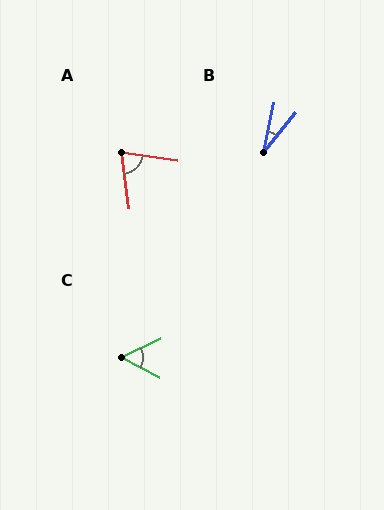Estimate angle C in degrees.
Approximately 53 degrees.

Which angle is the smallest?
B, at approximately 26 degrees.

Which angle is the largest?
A, at approximately 74 degrees.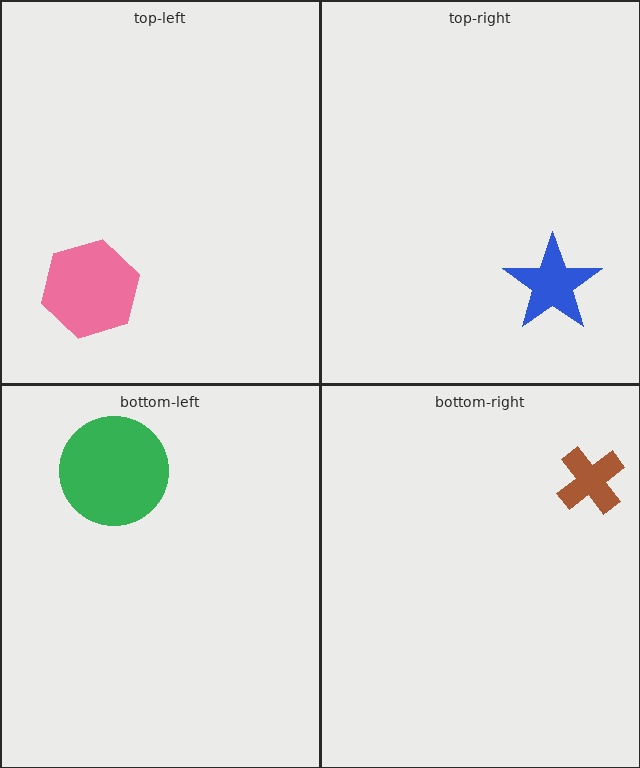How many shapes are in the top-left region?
1.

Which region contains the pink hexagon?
The top-left region.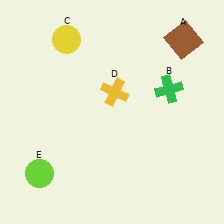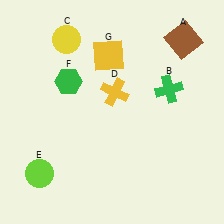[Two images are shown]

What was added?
A green hexagon (F), a yellow square (G) were added in Image 2.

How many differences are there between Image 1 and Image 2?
There are 2 differences between the two images.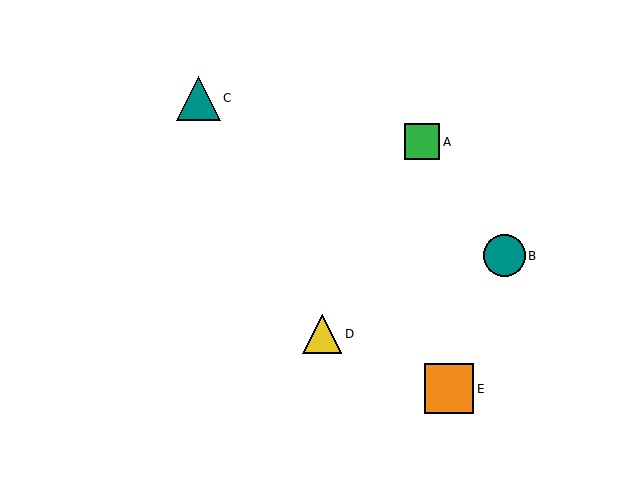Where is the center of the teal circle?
The center of the teal circle is at (504, 256).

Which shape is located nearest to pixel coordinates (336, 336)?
The yellow triangle (labeled D) at (322, 334) is nearest to that location.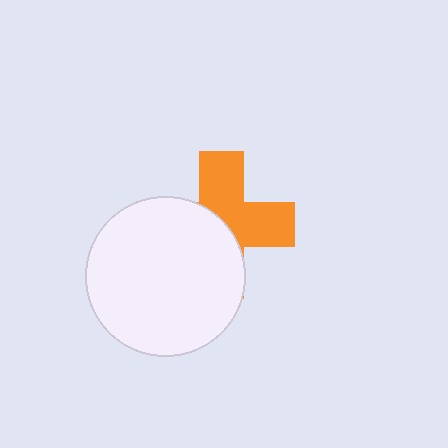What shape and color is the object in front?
The object in front is a white circle.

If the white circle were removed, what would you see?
You would see the complete orange cross.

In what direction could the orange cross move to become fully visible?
The orange cross could move toward the upper-right. That would shift it out from behind the white circle entirely.